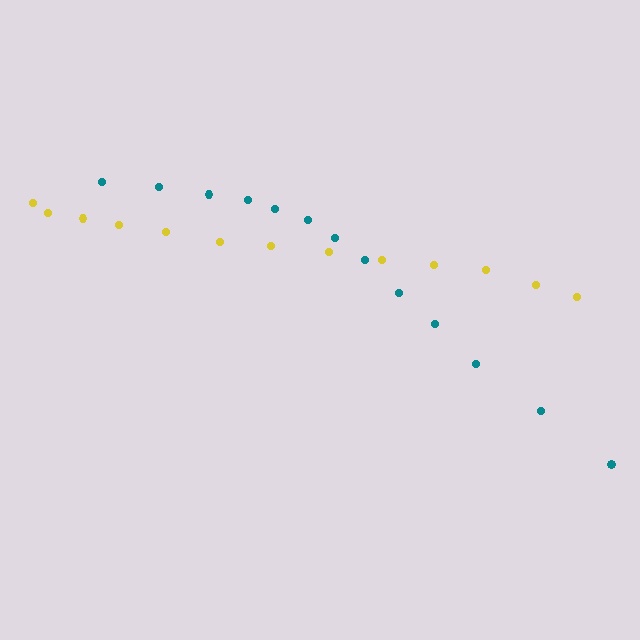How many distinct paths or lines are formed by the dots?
There are 2 distinct paths.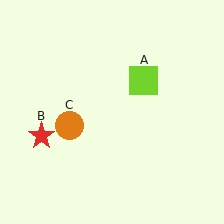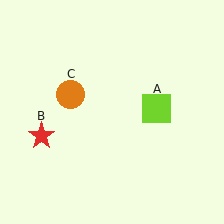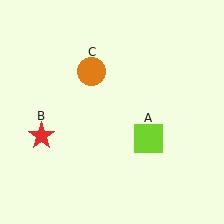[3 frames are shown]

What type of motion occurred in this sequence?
The lime square (object A), orange circle (object C) rotated clockwise around the center of the scene.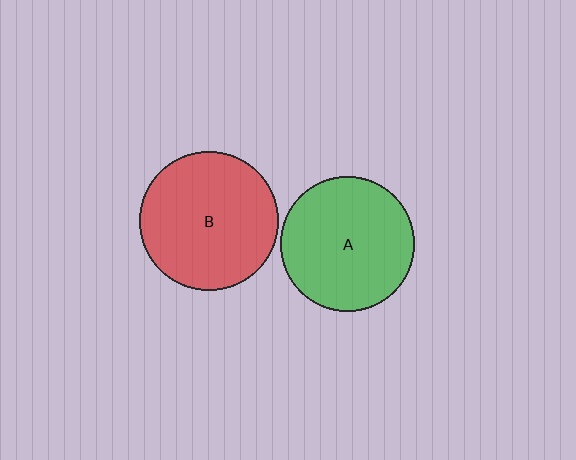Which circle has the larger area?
Circle B (red).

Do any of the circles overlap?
No, none of the circles overlap.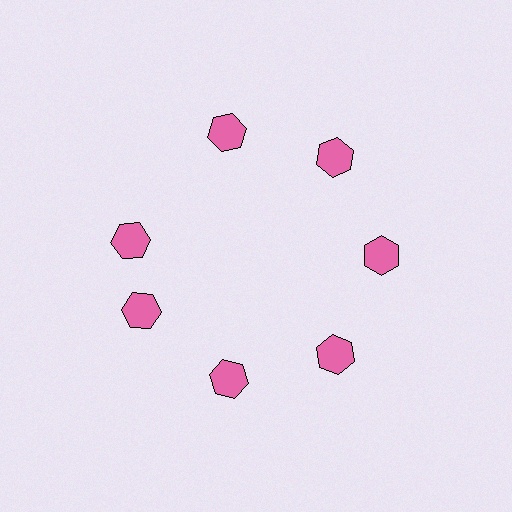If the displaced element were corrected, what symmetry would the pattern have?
It would have 7-fold rotational symmetry — the pattern would map onto itself every 51 degrees.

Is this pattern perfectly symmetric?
No. The 7 pink hexagons are arranged in a ring, but one element near the 10 o'clock position is rotated out of alignment along the ring, breaking the 7-fold rotational symmetry.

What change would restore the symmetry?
The symmetry would be restored by rotating it back into even spacing with its neighbors so that all 7 hexagons sit at equal angles and equal distance from the center.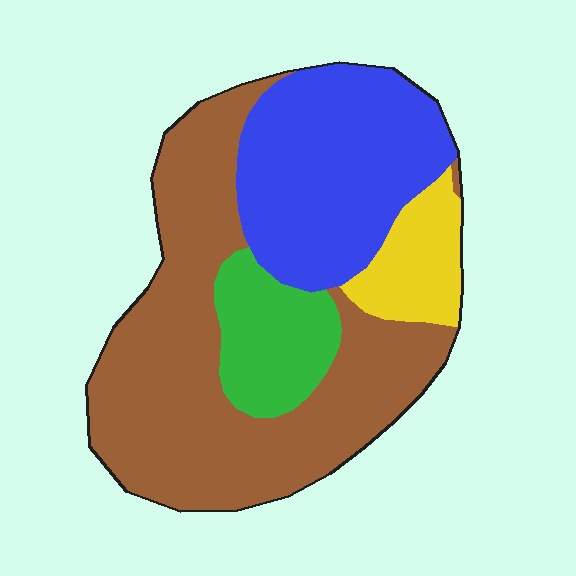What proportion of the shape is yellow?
Yellow takes up about one tenth (1/10) of the shape.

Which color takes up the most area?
Brown, at roughly 50%.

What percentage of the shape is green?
Green covers 12% of the shape.